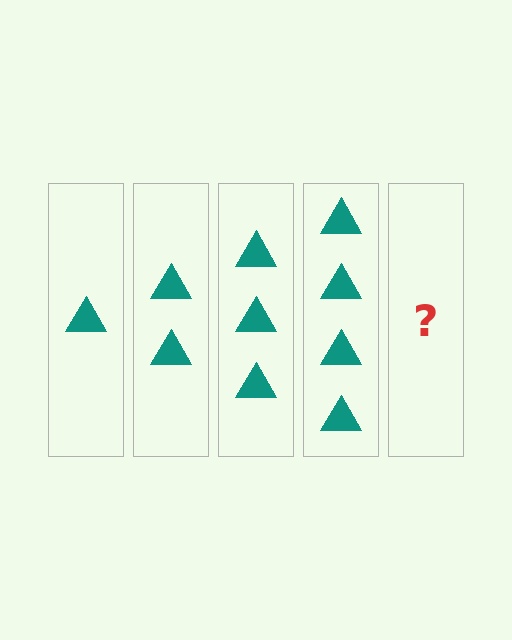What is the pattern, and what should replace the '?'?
The pattern is that each step adds one more triangle. The '?' should be 5 triangles.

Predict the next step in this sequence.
The next step is 5 triangles.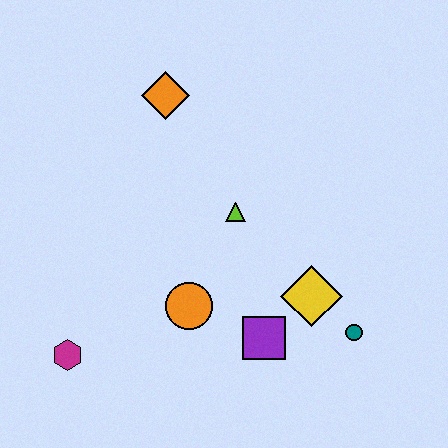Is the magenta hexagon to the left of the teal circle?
Yes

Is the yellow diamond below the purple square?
No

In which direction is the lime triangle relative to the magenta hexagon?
The lime triangle is to the right of the magenta hexagon.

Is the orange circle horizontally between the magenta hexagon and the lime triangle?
Yes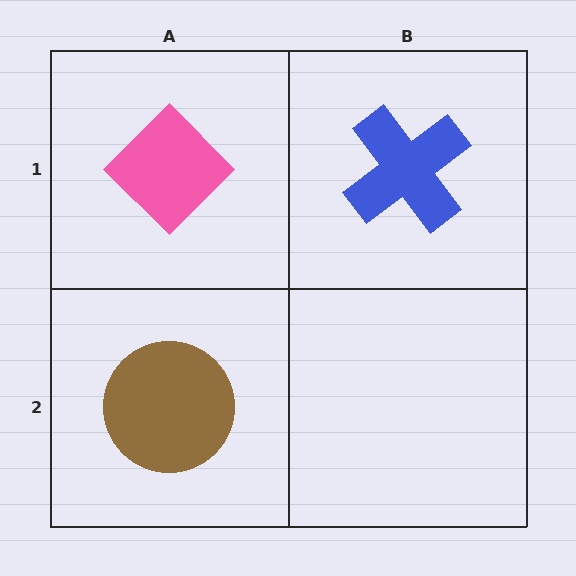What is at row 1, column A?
A pink diamond.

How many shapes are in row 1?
2 shapes.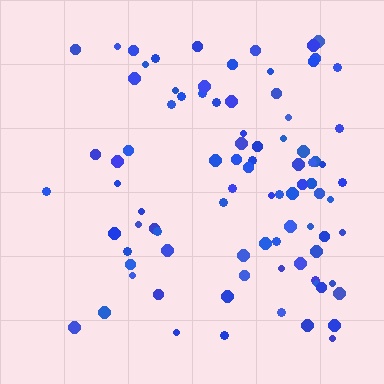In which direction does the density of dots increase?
From left to right, with the right side densest.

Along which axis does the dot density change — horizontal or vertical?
Horizontal.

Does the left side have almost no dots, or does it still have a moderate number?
Still a moderate number, just noticeably fewer than the right.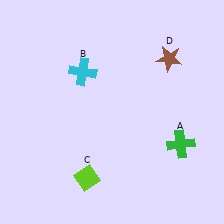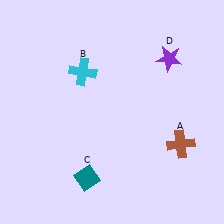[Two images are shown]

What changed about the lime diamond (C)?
In Image 1, C is lime. In Image 2, it changed to teal.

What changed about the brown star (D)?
In Image 1, D is brown. In Image 2, it changed to purple.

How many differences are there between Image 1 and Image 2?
There are 3 differences between the two images.